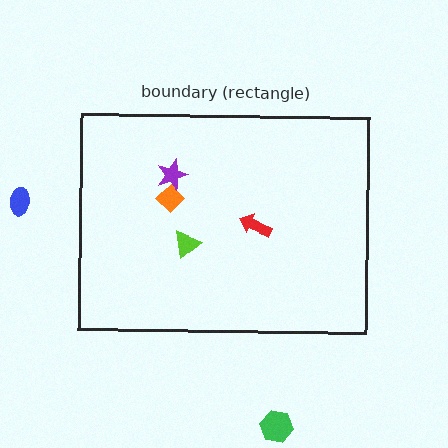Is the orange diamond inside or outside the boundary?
Inside.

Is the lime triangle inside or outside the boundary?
Inside.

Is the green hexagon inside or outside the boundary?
Outside.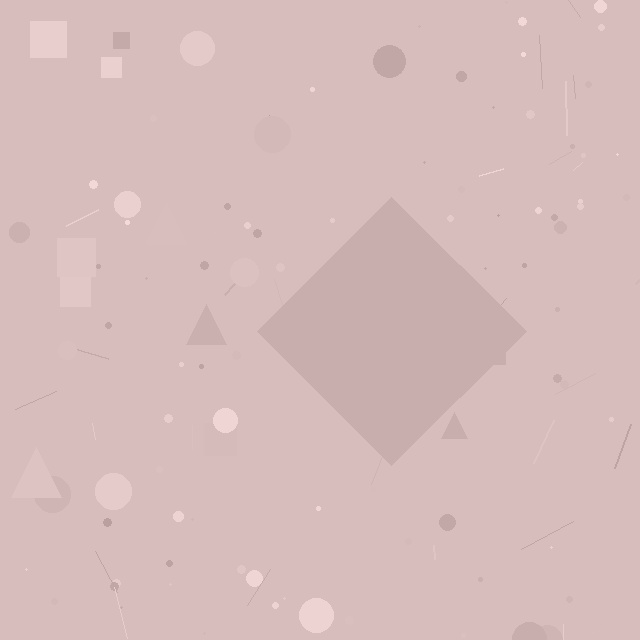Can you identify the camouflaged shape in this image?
The camouflaged shape is a diamond.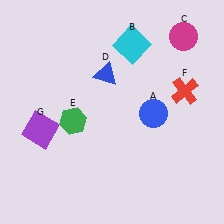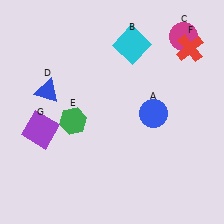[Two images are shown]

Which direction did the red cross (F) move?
The red cross (F) moved up.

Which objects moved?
The objects that moved are: the blue triangle (D), the red cross (F).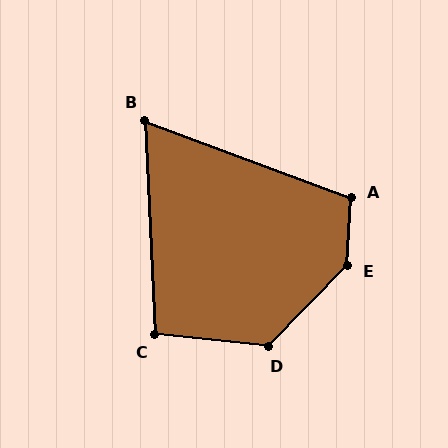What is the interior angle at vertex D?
Approximately 128 degrees (obtuse).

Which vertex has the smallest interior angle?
B, at approximately 67 degrees.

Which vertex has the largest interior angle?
E, at approximately 139 degrees.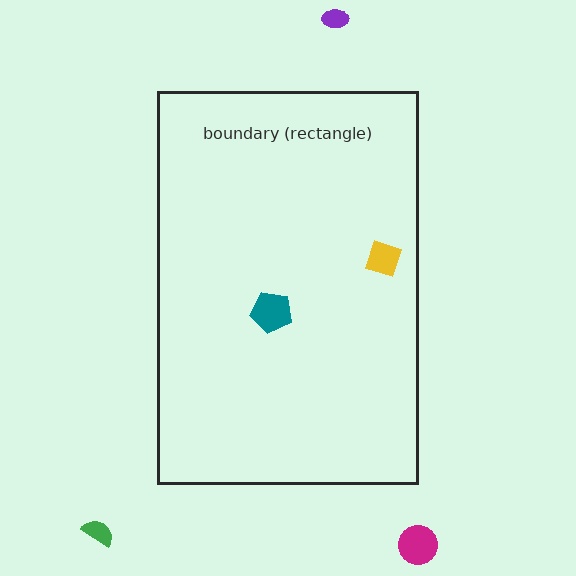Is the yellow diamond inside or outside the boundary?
Inside.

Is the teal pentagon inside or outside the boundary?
Inside.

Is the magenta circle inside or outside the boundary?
Outside.